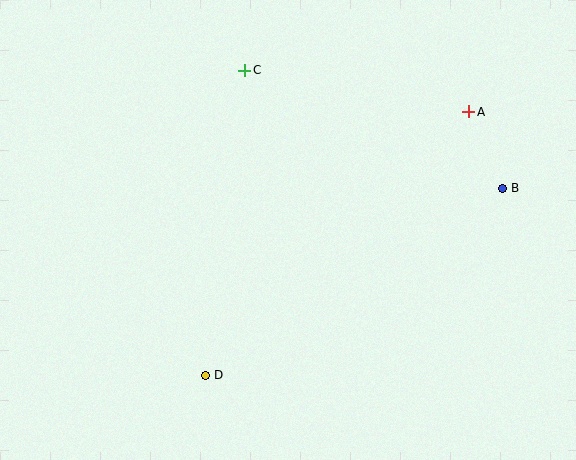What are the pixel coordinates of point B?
Point B is at (503, 188).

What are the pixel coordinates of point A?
Point A is at (469, 112).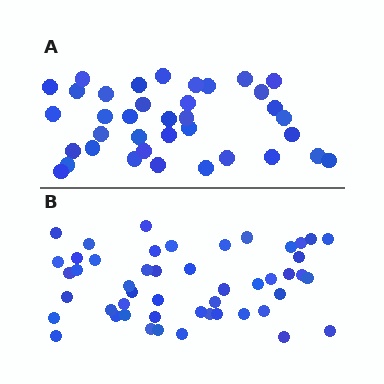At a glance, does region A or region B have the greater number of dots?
Region B (the bottom region) has more dots.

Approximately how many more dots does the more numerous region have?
Region B has roughly 12 or so more dots than region A.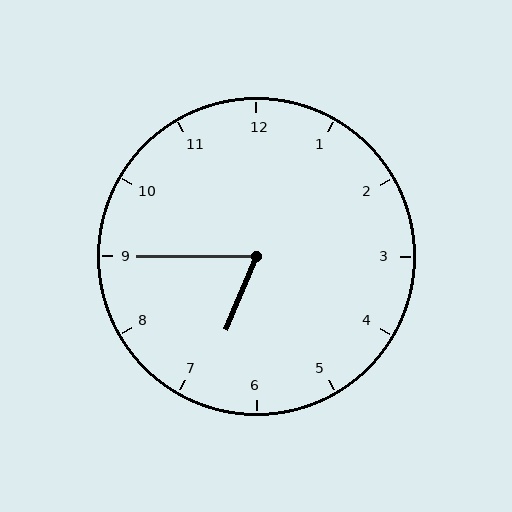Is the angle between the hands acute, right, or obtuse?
It is acute.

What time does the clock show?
6:45.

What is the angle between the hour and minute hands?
Approximately 68 degrees.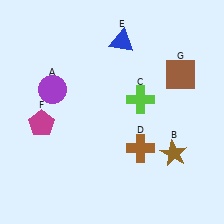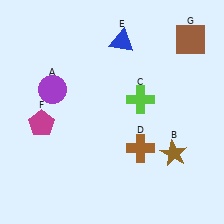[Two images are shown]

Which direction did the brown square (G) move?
The brown square (G) moved up.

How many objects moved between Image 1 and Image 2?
1 object moved between the two images.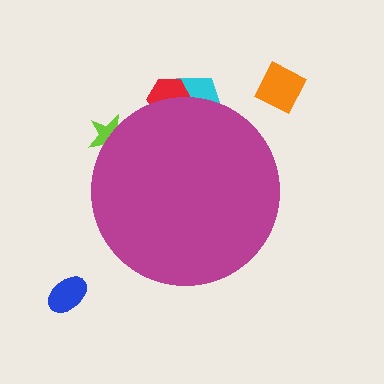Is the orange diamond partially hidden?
No, the orange diamond is fully visible.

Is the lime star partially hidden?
Yes, the lime star is partially hidden behind the magenta circle.